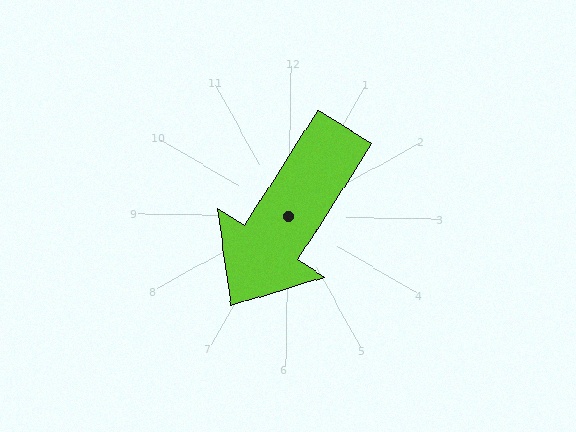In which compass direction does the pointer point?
Southwest.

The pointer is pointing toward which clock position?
Roughly 7 o'clock.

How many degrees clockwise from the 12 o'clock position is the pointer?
Approximately 211 degrees.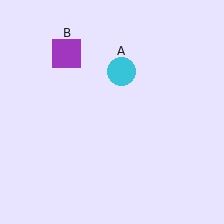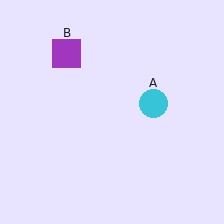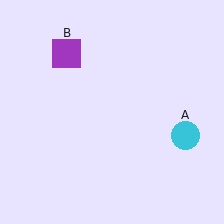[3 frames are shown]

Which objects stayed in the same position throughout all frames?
Purple square (object B) remained stationary.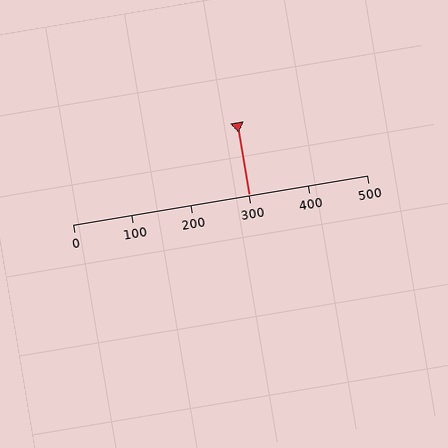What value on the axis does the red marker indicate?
The marker indicates approximately 300.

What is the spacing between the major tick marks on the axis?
The major ticks are spaced 100 apart.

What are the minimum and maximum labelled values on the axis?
The axis runs from 0 to 500.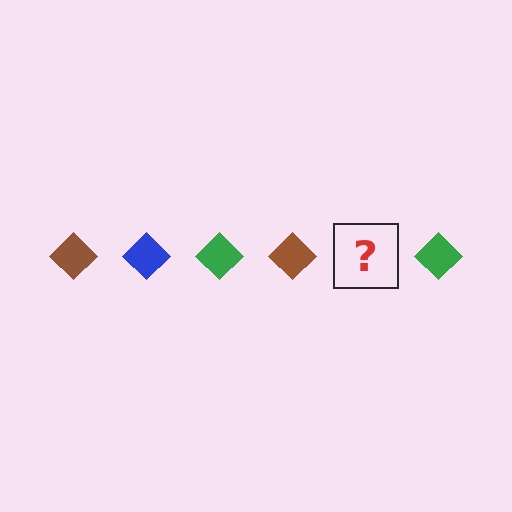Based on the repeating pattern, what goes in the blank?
The blank should be a blue diamond.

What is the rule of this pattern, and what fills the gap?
The rule is that the pattern cycles through brown, blue, green diamonds. The gap should be filled with a blue diamond.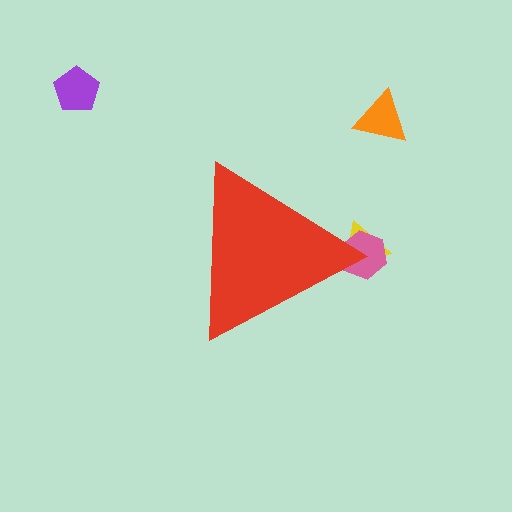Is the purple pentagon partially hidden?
No, the purple pentagon is fully visible.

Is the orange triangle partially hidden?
No, the orange triangle is fully visible.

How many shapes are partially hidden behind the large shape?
2 shapes are partially hidden.